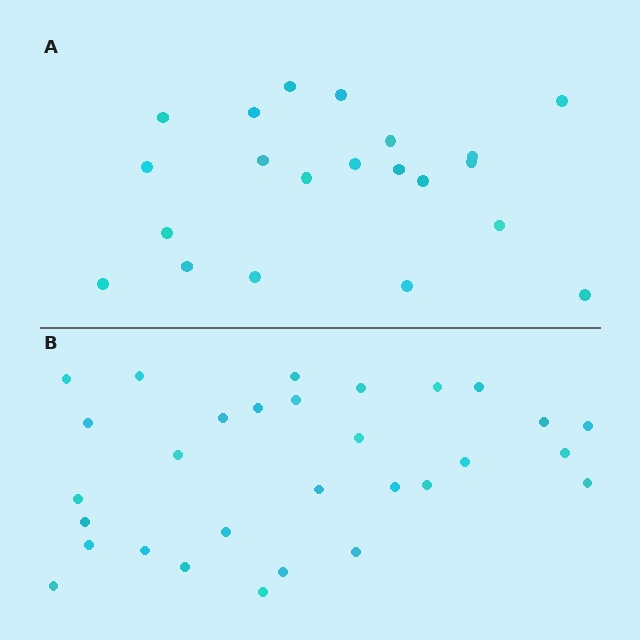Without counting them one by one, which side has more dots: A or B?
Region B (the bottom region) has more dots.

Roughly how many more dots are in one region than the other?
Region B has roughly 8 or so more dots than region A.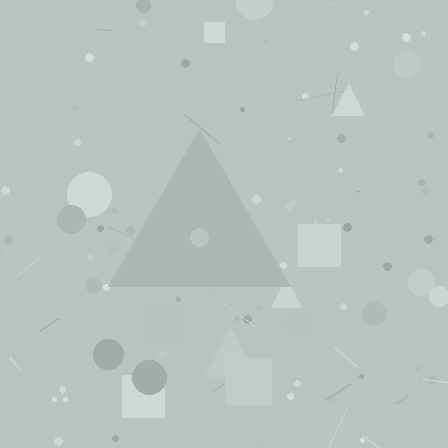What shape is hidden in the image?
A triangle is hidden in the image.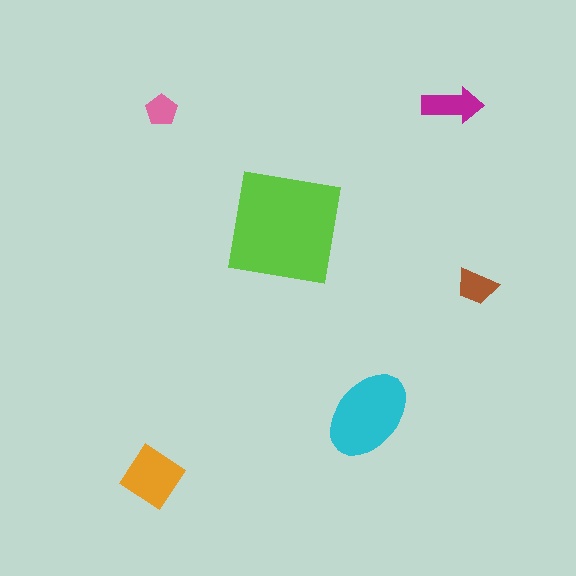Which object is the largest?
The lime square.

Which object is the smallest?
The pink pentagon.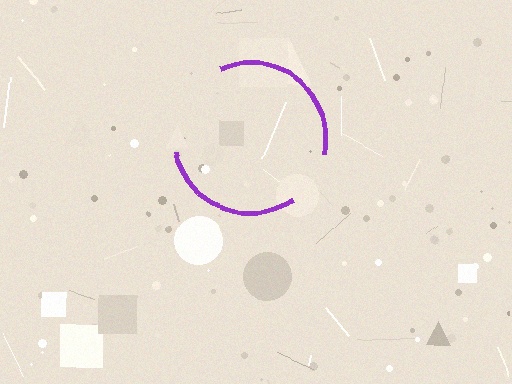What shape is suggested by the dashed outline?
The dashed outline suggests a circle.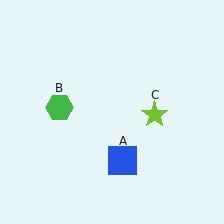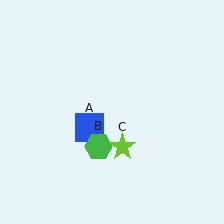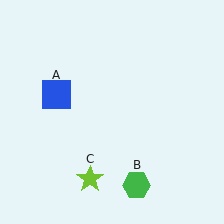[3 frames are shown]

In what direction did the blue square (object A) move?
The blue square (object A) moved up and to the left.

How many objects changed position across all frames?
3 objects changed position: blue square (object A), green hexagon (object B), lime star (object C).